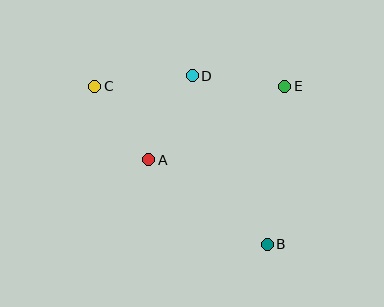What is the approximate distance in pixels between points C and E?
The distance between C and E is approximately 190 pixels.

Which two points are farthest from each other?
Points B and C are farthest from each other.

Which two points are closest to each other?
Points A and C are closest to each other.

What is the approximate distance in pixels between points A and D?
The distance between A and D is approximately 95 pixels.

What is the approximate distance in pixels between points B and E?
The distance between B and E is approximately 159 pixels.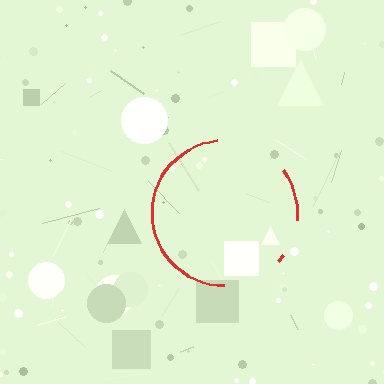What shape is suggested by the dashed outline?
The dashed outline suggests a circle.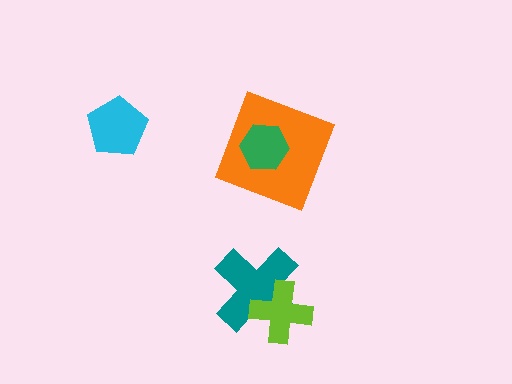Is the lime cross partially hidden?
No, no other shape covers it.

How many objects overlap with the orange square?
1 object overlaps with the orange square.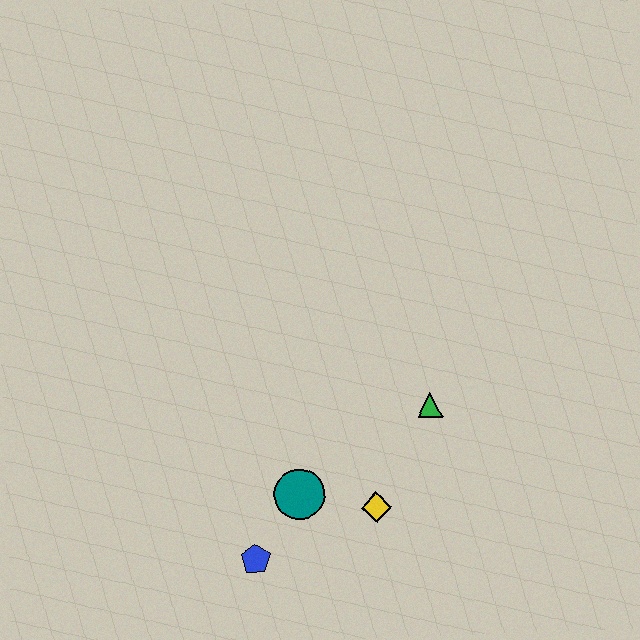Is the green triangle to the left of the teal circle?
No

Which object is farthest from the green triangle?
The blue pentagon is farthest from the green triangle.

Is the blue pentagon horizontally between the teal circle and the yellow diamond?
No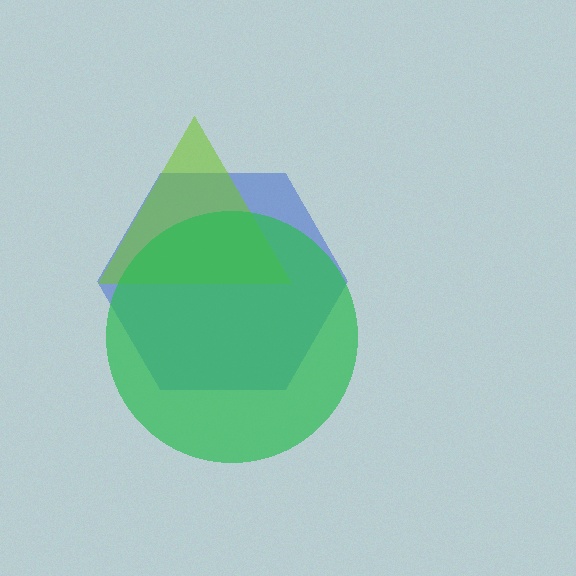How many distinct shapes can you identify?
There are 3 distinct shapes: a blue hexagon, a lime triangle, a green circle.